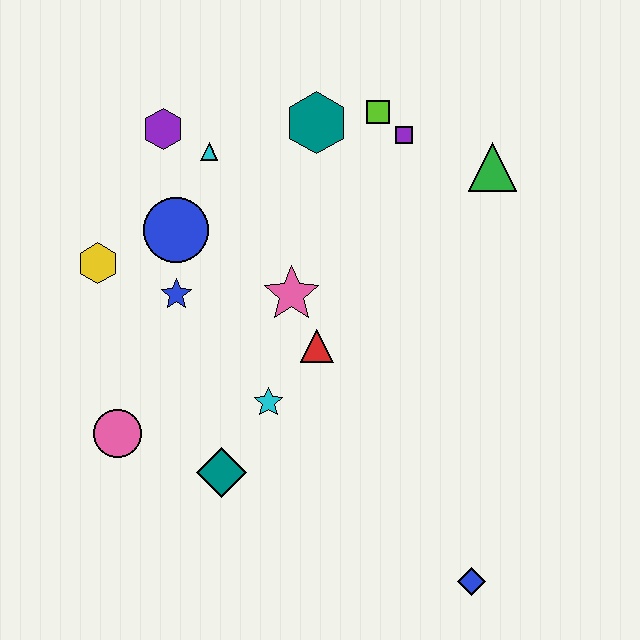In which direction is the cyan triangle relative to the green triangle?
The cyan triangle is to the left of the green triangle.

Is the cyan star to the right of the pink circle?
Yes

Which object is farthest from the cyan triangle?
The blue diamond is farthest from the cyan triangle.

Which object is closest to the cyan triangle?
The purple hexagon is closest to the cyan triangle.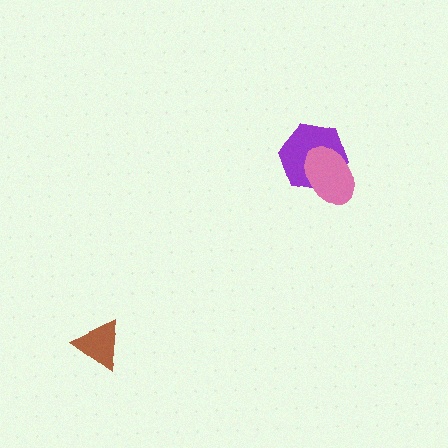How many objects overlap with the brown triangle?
0 objects overlap with the brown triangle.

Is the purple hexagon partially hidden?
Yes, it is partially covered by another shape.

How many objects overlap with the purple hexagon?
1 object overlaps with the purple hexagon.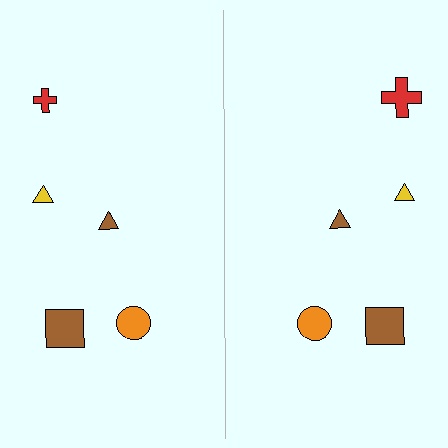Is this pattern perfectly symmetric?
No, the pattern is not perfectly symmetric. The red cross on the right side has a different size than its mirror counterpart.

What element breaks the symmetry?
The red cross on the right side has a different size than its mirror counterpart.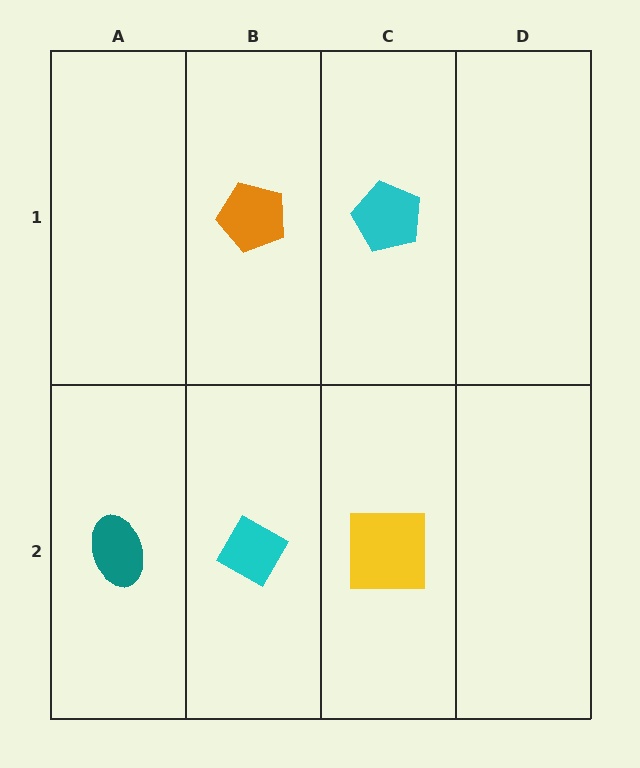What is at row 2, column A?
A teal ellipse.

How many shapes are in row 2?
3 shapes.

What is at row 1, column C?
A cyan pentagon.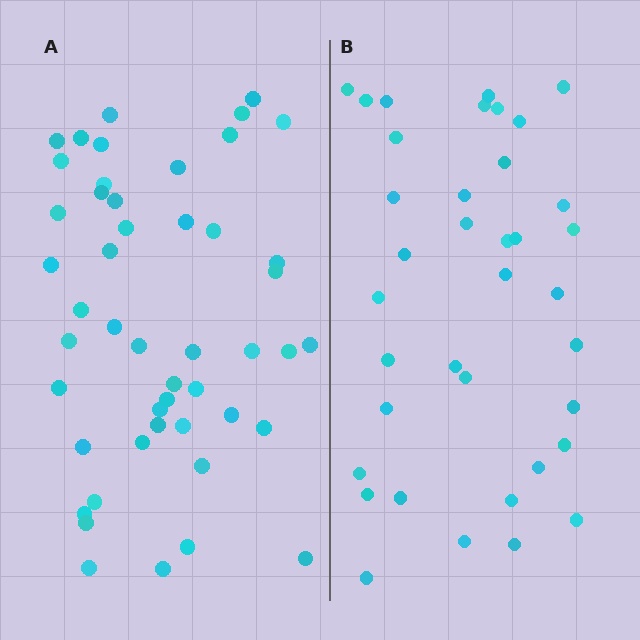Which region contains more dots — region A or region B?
Region A (the left region) has more dots.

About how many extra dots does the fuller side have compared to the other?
Region A has roughly 12 or so more dots than region B.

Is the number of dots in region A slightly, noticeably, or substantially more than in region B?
Region A has noticeably more, but not dramatically so. The ratio is roughly 1.3 to 1.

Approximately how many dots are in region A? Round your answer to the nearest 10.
About 50 dots. (The exact count is 48, which rounds to 50.)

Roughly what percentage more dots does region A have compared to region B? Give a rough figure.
About 30% more.